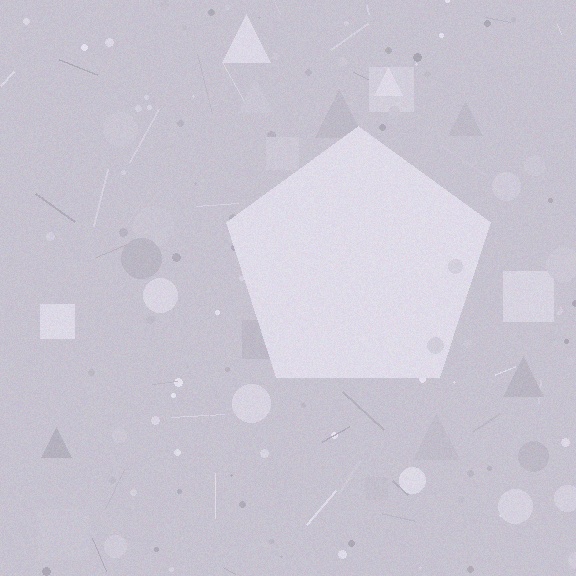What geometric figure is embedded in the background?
A pentagon is embedded in the background.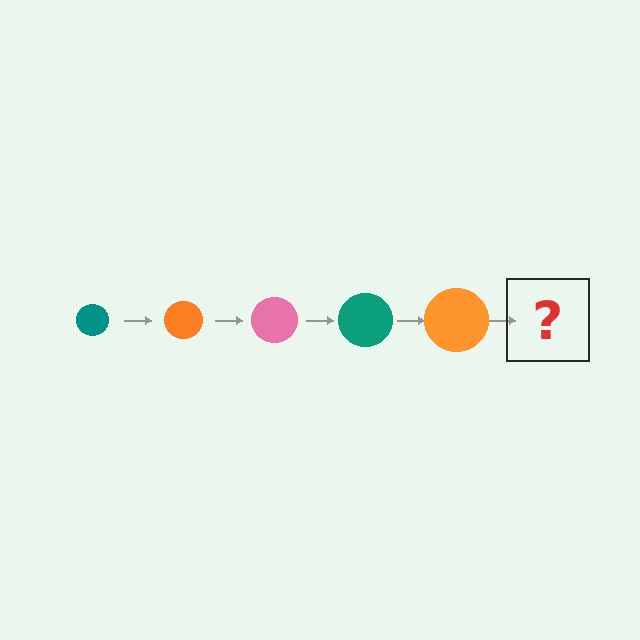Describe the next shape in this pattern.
It should be a pink circle, larger than the previous one.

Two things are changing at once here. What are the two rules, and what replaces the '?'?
The two rules are that the circle grows larger each step and the color cycles through teal, orange, and pink. The '?' should be a pink circle, larger than the previous one.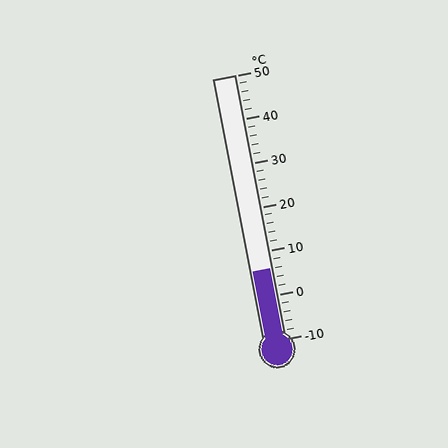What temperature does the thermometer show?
The thermometer shows approximately 6°C.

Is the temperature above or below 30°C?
The temperature is below 30°C.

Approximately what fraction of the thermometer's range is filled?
The thermometer is filled to approximately 25% of its range.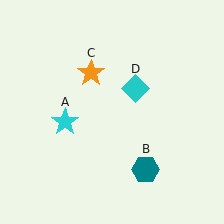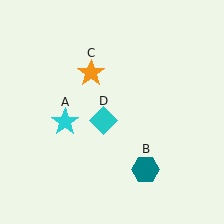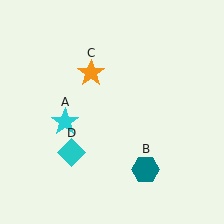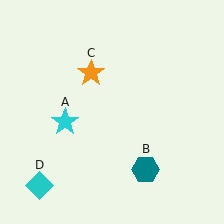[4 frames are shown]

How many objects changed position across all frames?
1 object changed position: cyan diamond (object D).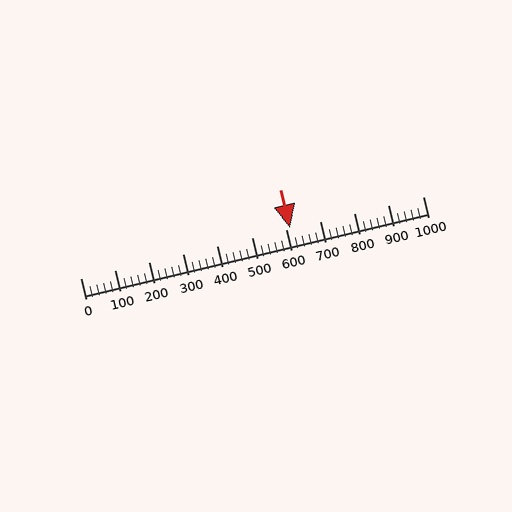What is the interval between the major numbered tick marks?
The major tick marks are spaced 100 units apart.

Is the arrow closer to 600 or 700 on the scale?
The arrow is closer to 600.